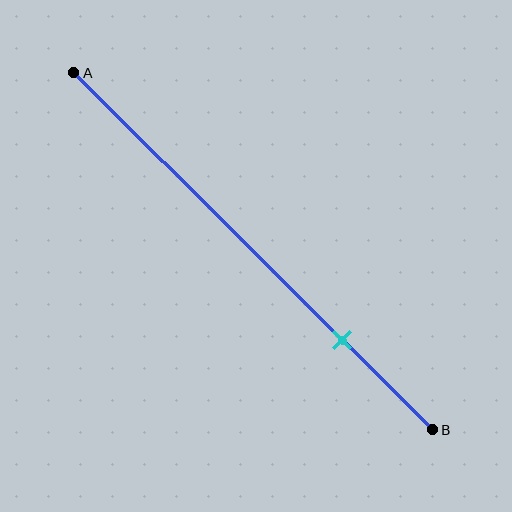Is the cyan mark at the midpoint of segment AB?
No, the mark is at about 75% from A, not at the 50% midpoint.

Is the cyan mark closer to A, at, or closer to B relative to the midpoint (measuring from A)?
The cyan mark is closer to point B than the midpoint of segment AB.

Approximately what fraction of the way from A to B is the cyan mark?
The cyan mark is approximately 75% of the way from A to B.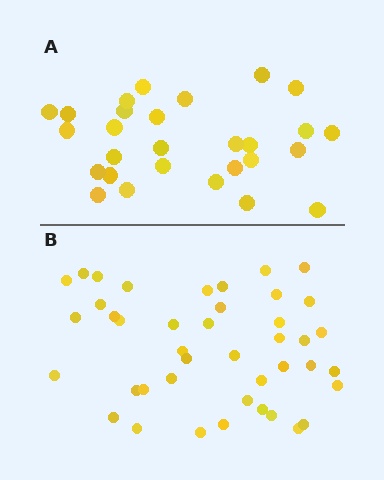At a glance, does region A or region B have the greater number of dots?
Region B (the bottom region) has more dots.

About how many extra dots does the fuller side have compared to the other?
Region B has approximately 15 more dots than region A.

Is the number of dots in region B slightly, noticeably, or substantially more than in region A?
Region B has substantially more. The ratio is roughly 1.5 to 1.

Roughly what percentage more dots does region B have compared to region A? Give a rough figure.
About 50% more.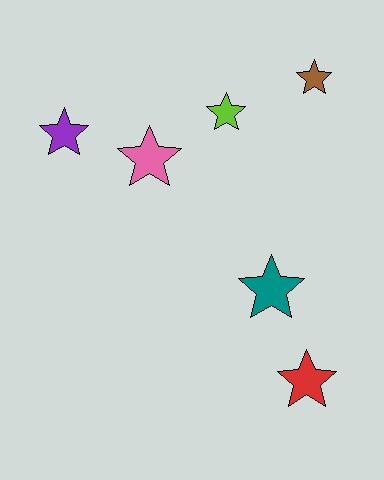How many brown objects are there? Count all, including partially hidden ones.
There is 1 brown object.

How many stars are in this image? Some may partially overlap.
There are 6 stars.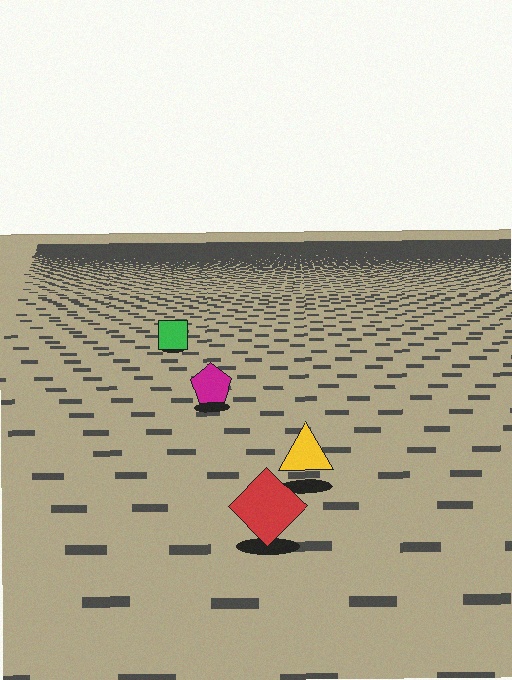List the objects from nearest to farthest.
From nearest to farthest: the red diamond, the yellow triangle, the magenta pentagon, the green square.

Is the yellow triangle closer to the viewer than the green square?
Yes. The yellow triangle is closer — you can tell from the texture gradient: the ground texture is coarser near it.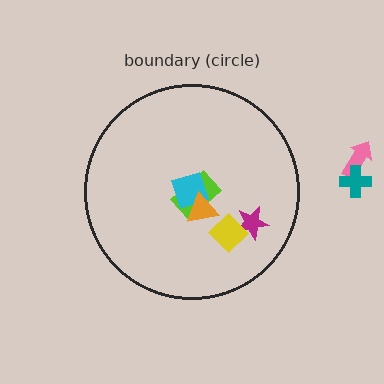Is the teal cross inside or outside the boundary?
Outside.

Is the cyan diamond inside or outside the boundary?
Inside.